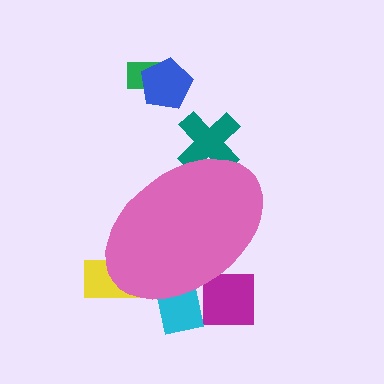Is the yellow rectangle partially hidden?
Yes, the yellow rectangle is partially hidden behind the pink ellipse.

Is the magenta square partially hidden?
Yes, the magenta square is partially hidden behind the pink ellipse.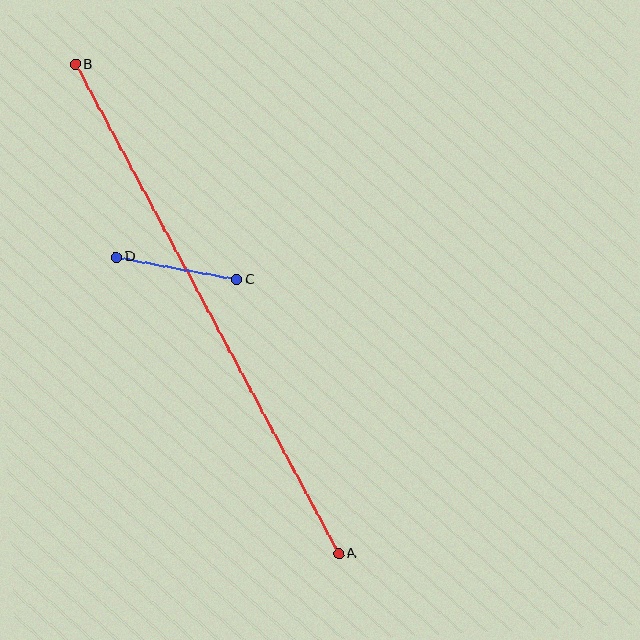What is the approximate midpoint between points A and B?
The midpoint is at approximately (207, 309) pixels.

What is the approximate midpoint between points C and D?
The midpoint is at approximately (177, 269) pixels.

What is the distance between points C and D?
The distance is approximately 122 pixels.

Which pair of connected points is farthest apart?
Points A and B are farthest apart.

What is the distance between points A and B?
The distance is approximately 556 pixels.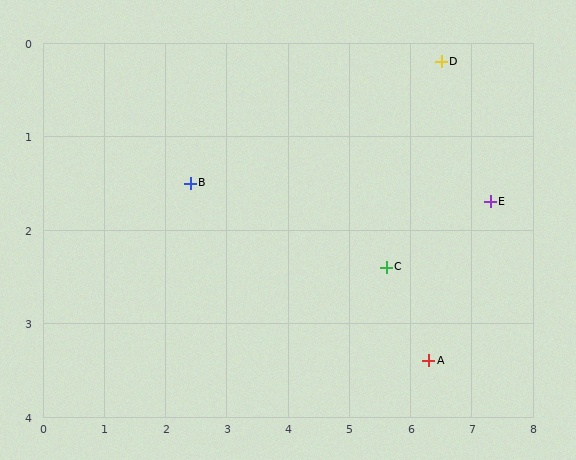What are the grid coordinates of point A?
Point A is at approximately (6.3, 3.4).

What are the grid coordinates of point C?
Point C is at approximately (5.6, 2.4).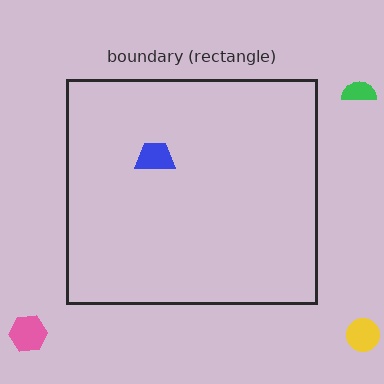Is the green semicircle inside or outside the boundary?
Outside.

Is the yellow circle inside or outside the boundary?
Outside.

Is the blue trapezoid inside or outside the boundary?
Inside.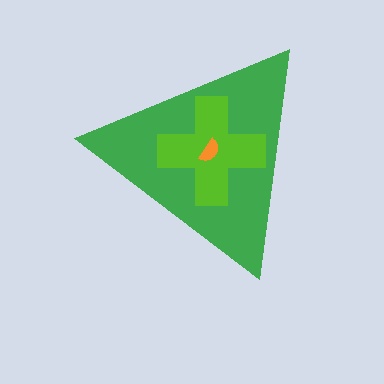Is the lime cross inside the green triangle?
Yes.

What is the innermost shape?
The orange semicircle.